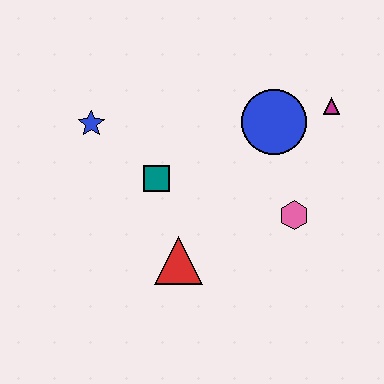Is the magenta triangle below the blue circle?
No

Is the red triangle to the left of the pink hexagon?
Yes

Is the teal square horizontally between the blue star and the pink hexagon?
Yes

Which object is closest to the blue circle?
The magenta triangle is closest to the blue circle.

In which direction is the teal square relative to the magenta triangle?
The teal square is to the left of the magenta triangle.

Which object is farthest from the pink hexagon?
The blue star is farthest from the pink hexagon.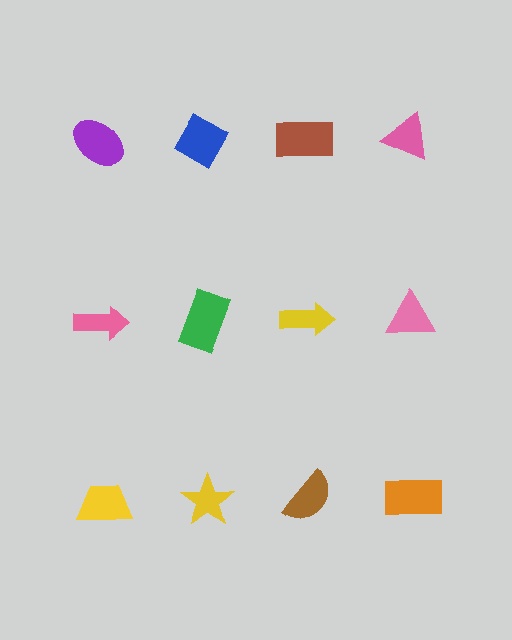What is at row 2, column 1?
A pink arrow.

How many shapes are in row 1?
4 shapes.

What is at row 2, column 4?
A pink triangle.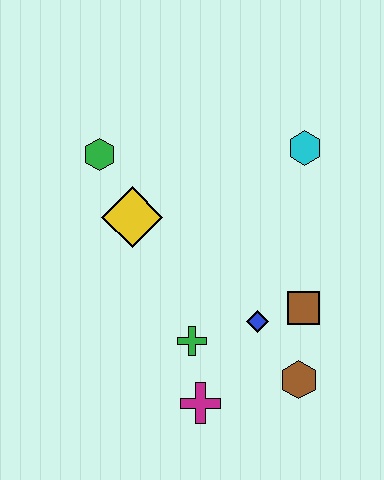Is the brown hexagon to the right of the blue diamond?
Yes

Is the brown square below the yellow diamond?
Yes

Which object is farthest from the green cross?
The cyan hexagon is farthest from the green cross.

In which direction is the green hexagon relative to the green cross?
The green hexagon is above the green cross.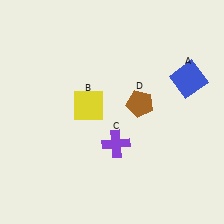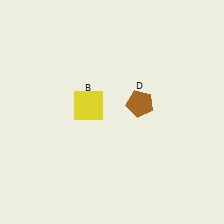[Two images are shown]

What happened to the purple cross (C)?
The purple cross (C) was removed in Image 2. It was in the bottom-right area of Image 1.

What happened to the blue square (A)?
The blue square (A) was removed in Image 2. It was in the top-right area of Image 1.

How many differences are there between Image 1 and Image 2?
There are 2 differences between the two images.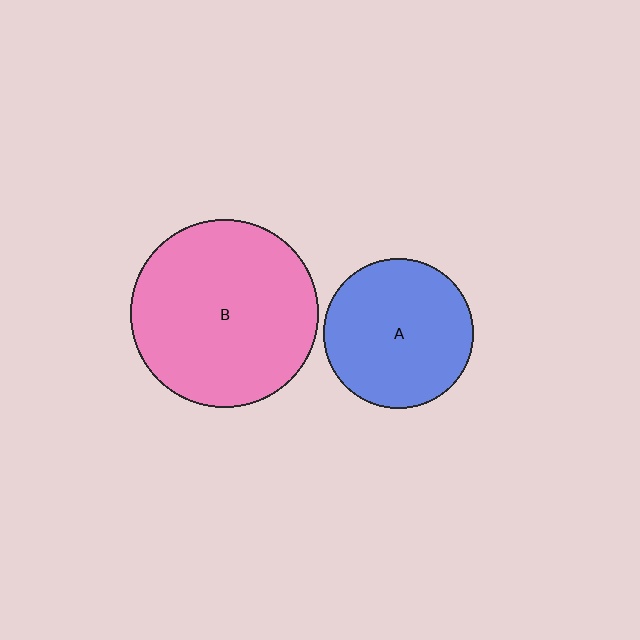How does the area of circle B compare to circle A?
Approximately 1.6 times.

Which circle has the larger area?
Circle B (pink).